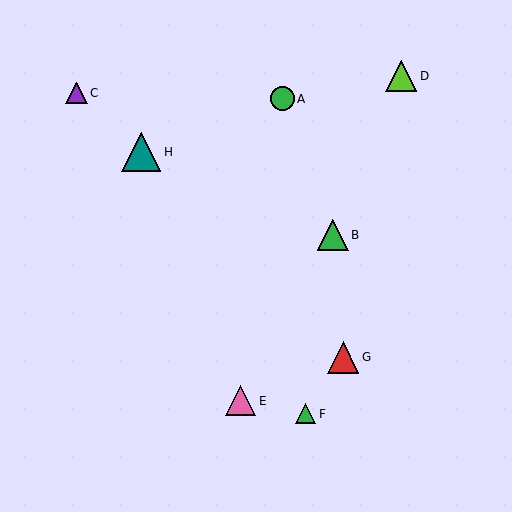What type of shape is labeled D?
Shape D is a lime triangle.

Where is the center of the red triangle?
The center of the red triangle is at (343, 357).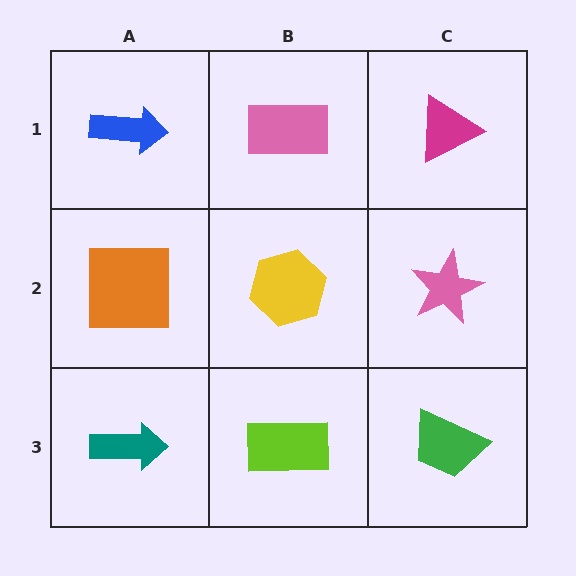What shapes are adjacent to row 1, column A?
An orange square (row 2, column A), a pink rectangle (row 1, column B).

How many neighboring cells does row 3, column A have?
2.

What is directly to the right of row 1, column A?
A pink rectangle.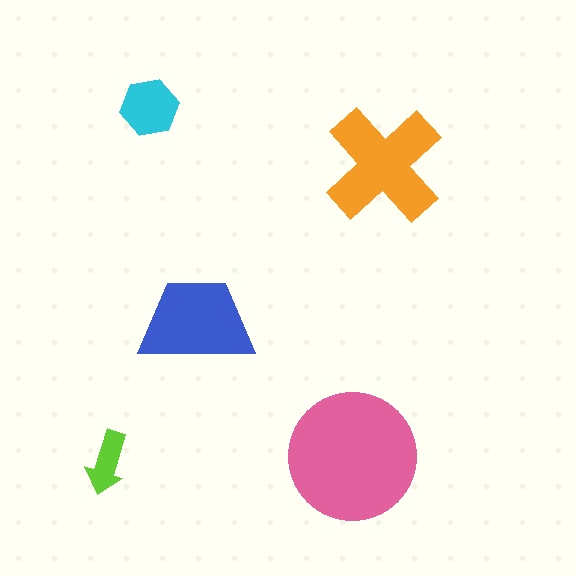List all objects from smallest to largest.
The lime arrow, the cyan hexagon, the blue trapezoid, the orange cross, the pink circle.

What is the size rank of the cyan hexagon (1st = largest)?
4th.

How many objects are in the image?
There are 5 objects in the image.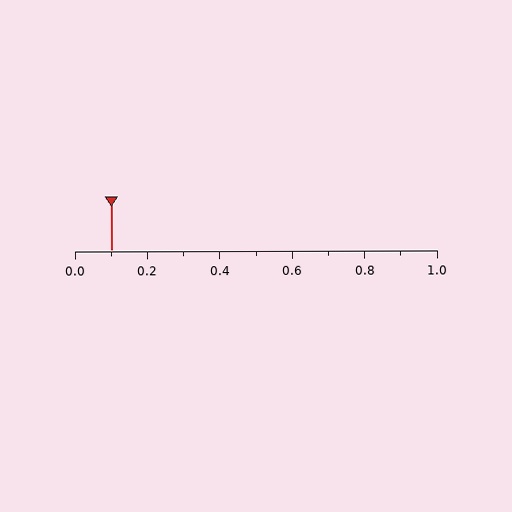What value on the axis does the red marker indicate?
The marker indicates approximately 0.1.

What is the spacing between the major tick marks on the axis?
The major ticks are spaced 0.2 apart.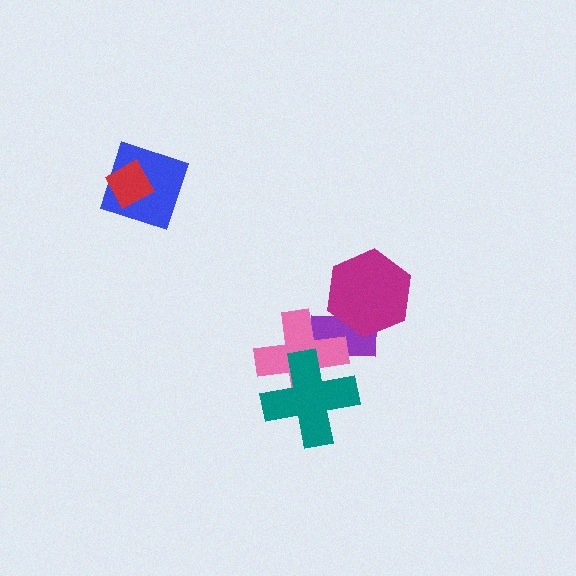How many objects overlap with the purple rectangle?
3 objects overlap with the purple rectangle.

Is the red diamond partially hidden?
No, no other shape covers it.